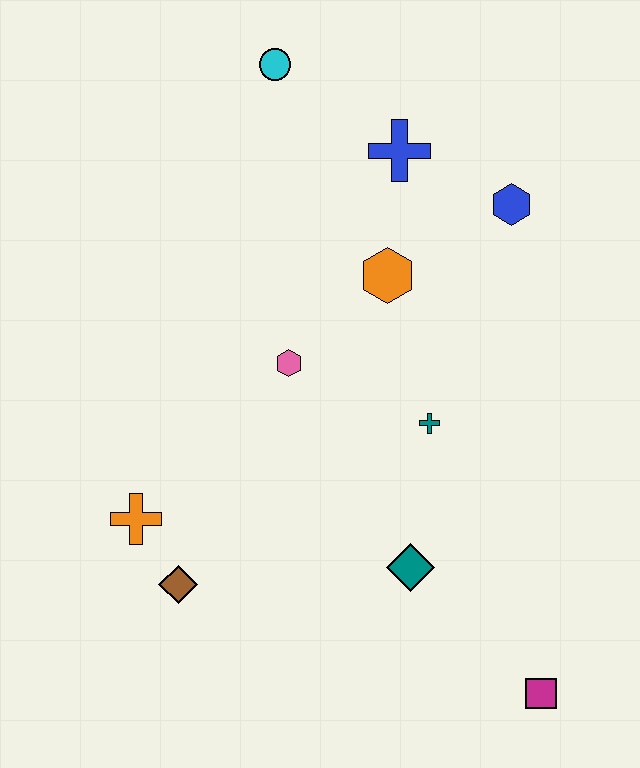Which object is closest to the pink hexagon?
The orange hexagon is closest to the pink hexagon.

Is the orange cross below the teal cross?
Yes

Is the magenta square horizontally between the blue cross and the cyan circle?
No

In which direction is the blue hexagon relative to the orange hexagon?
The blue hexagon is to the right of the orange hexagon.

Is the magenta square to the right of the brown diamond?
Yes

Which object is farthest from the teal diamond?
The cyan circle is farthest from the teal diamond.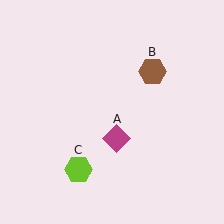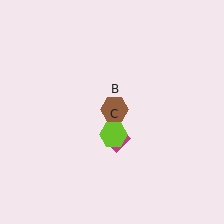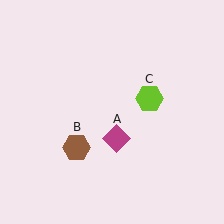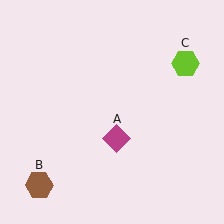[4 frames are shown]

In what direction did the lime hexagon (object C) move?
The lime hexagon (object C) moved up and to the right.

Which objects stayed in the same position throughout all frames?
Magenta diamond (object A) remained stationary.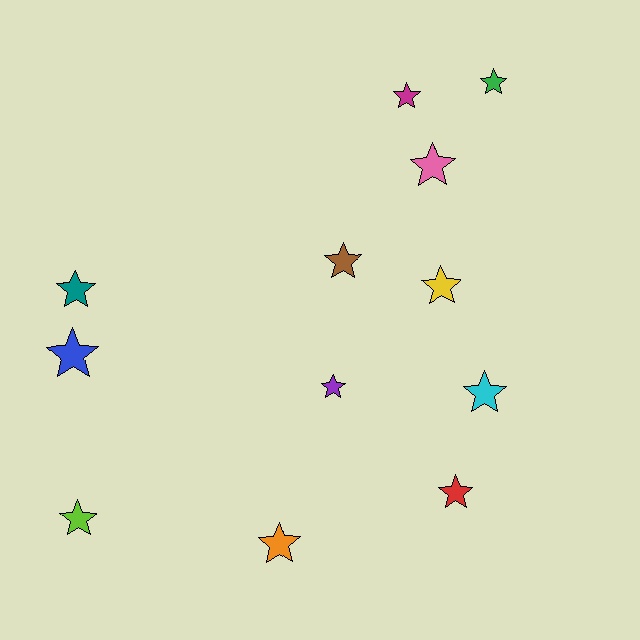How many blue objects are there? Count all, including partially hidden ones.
There is 1 blue object.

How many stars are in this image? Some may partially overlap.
There are 12 stars.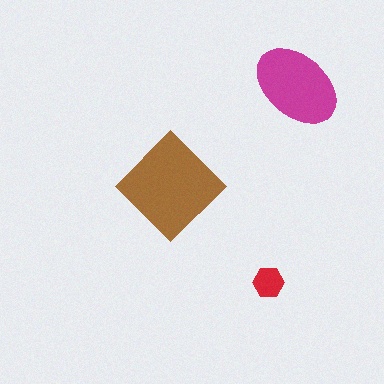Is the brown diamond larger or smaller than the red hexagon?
Larger.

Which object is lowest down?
The red hexagon is bottommost.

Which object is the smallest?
The red hexagon.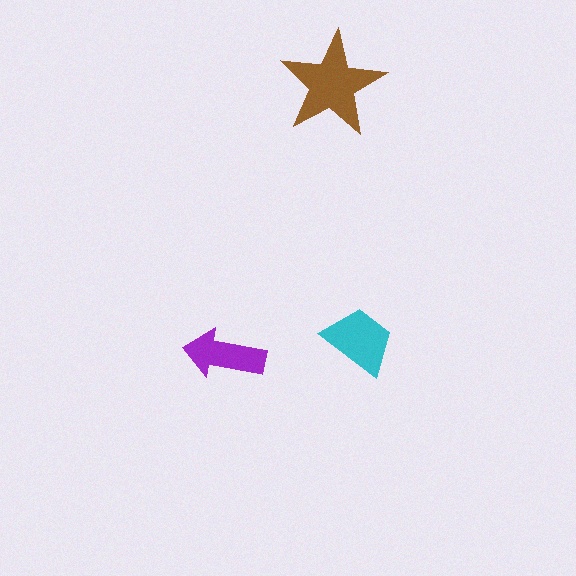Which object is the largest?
The brown star.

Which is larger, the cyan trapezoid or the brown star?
The brown star.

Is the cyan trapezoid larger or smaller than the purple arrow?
Larger.